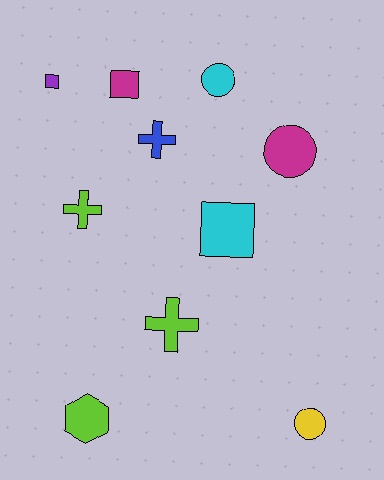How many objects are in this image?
There are 10 objects.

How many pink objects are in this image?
There are no pink objects.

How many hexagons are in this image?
There is 1 hexagon.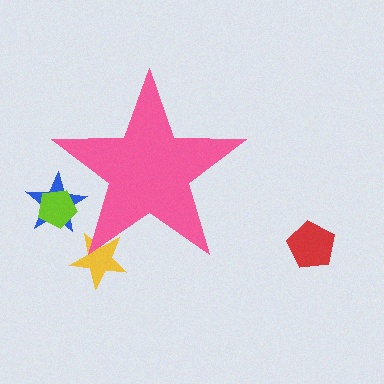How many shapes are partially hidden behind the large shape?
3 shapes are partially hidden.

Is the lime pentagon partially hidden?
Yes, the lime pentagon is partially hidden behind the pink star.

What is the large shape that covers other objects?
A pink star.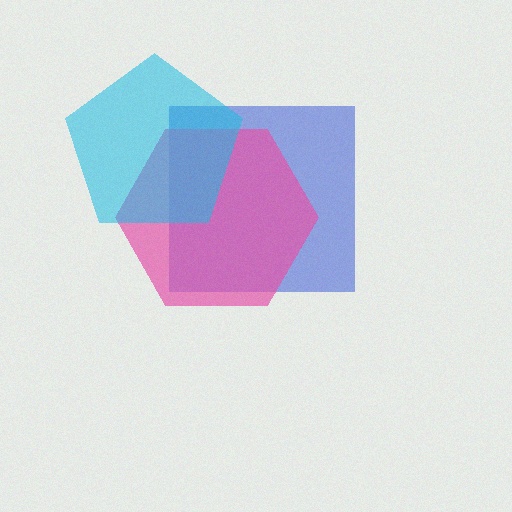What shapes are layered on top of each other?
The layered shapes are: a blue square, a pink hexagon, a cyan pentagon.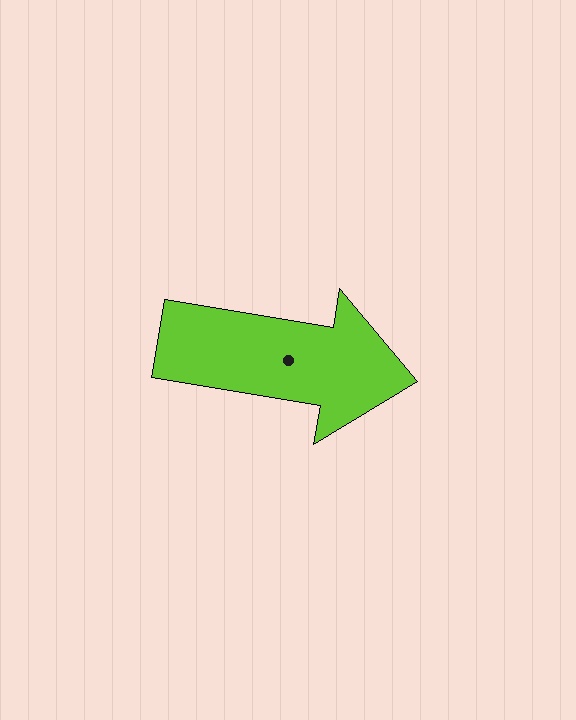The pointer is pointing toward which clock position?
Roughly 3 o'clock.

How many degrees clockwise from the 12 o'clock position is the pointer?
Approximately 100 degrees.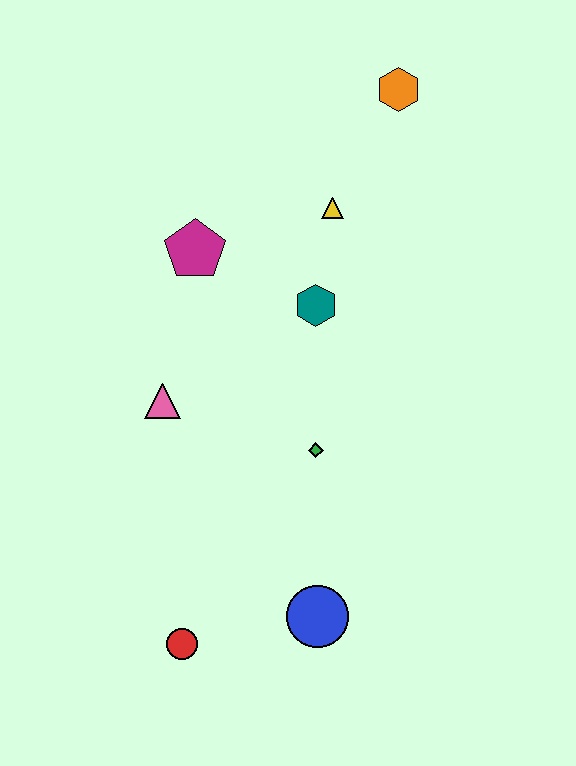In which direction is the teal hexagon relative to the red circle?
The teal hexagon is above the red circle.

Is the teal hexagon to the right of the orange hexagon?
No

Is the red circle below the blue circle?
Yes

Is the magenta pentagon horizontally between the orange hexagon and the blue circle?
No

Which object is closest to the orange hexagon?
The yellow triangle is closest to the orange hexagon.